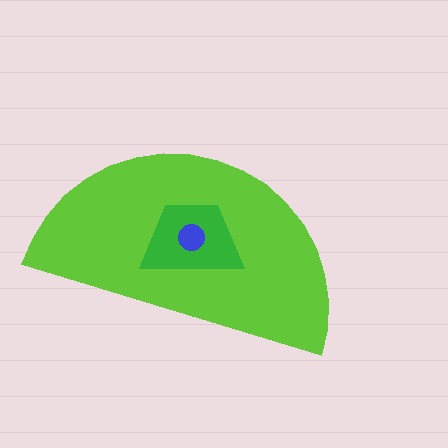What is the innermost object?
The blue circle.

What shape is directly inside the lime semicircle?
The green trapezoid.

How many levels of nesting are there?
3.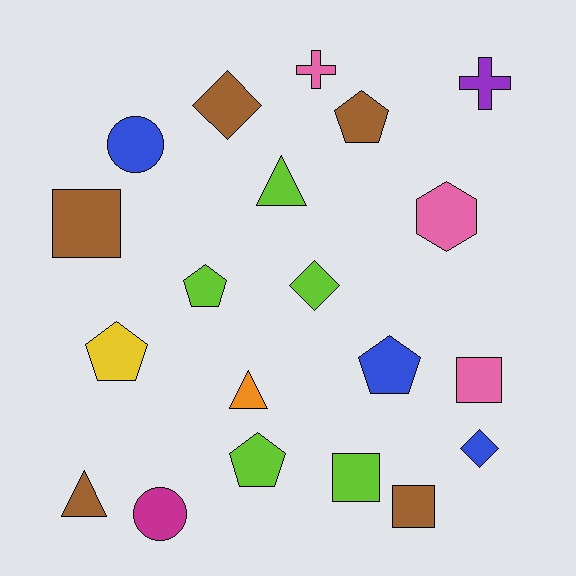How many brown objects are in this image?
There are 5 brown objects.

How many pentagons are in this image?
There are 5 pentagons.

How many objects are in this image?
There are 20 objects.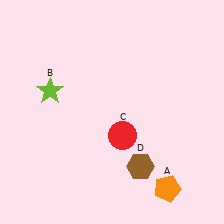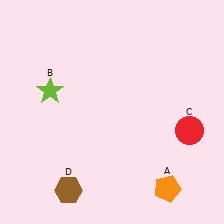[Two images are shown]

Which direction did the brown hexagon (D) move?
The brown hexagon (D) moved left.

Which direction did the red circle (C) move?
The red circle (C) moved right.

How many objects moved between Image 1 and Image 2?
2 objects moved between the two images.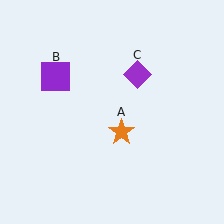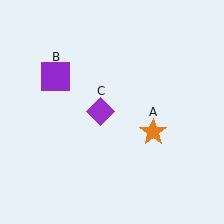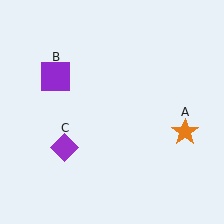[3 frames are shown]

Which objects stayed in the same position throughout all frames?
Purple square (object B) remained stationary.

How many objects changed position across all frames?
2 objects changed position: orange star (object A), purple diamond (object C).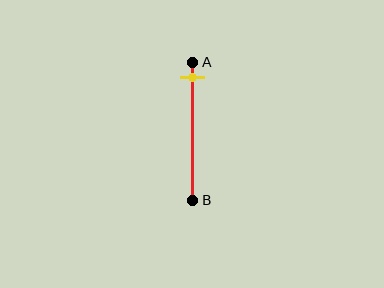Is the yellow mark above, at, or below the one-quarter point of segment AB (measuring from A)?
The yellow mark is above the one-quarter point of segment AB.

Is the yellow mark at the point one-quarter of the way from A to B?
No, the mark is at about 10% from A, not at the 25% one-quarter point.